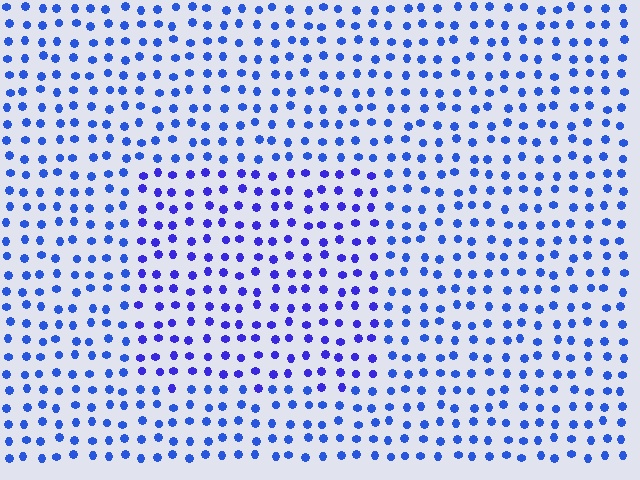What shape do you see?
I see a rectangle.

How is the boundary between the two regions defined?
The boundary is defined purely by a slight shift in hue (about 21 degrees). Spacing, size, and orientation are identical on both sides.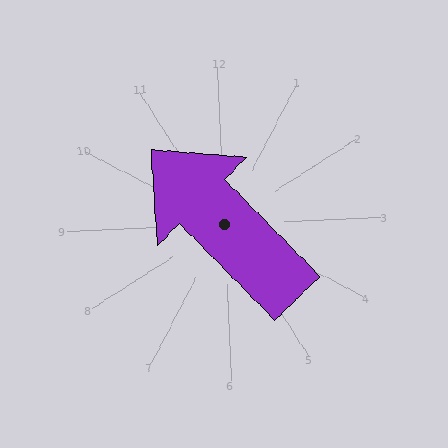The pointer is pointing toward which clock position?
Roughly 11 o'clock.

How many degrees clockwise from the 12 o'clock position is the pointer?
Approximately 318 degrees.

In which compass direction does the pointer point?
Northwest.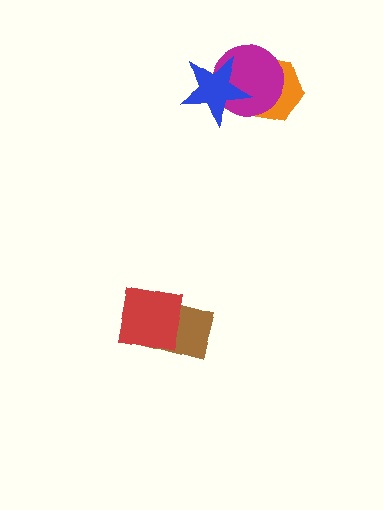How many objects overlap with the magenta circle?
2 objects overlap with the magenta circle.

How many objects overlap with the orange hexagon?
2 objects overlap with the orange hexagon.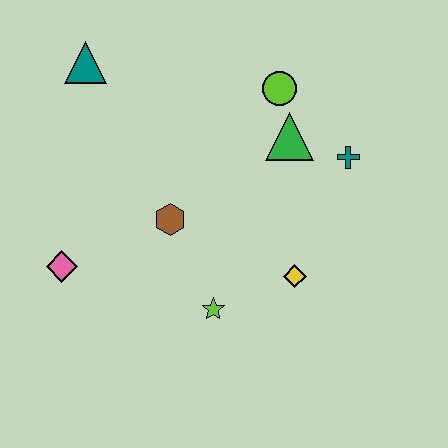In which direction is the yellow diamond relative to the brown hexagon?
The yellow diamond is to the right of the brown hexagon.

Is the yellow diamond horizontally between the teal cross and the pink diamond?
Yes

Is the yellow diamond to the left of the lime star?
No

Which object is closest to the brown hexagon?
The lime star is closest to the brown hexagon.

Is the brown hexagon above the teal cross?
No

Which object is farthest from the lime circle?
The pink diamond is farthest from the lime circle.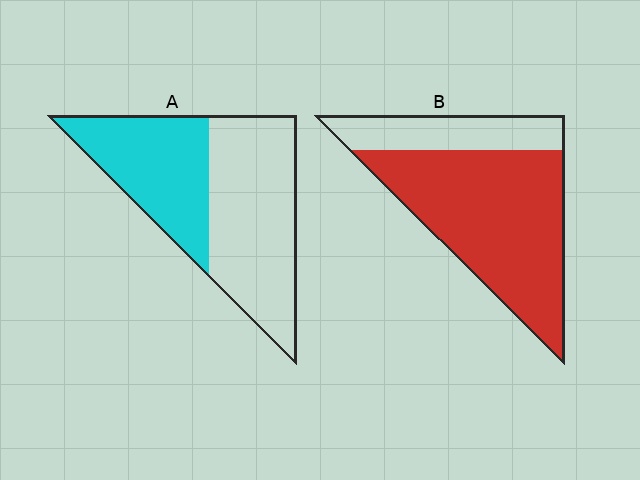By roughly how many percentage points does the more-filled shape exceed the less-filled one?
By roughly 30 percentage points (B over A).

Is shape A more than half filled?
No.